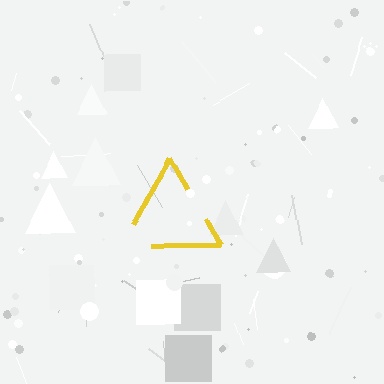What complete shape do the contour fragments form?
The contour fragments form a triangle.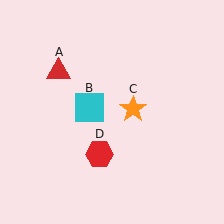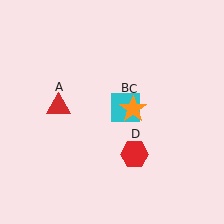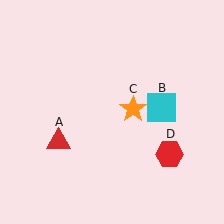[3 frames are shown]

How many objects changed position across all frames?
3 objects changed position: red triangle (object A), cyan square (object B), red hexagon (object D).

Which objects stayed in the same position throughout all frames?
Orange star (object C) remained stationary.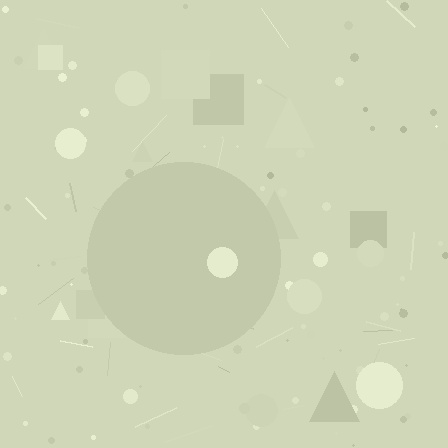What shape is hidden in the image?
A circle is hidden in the image.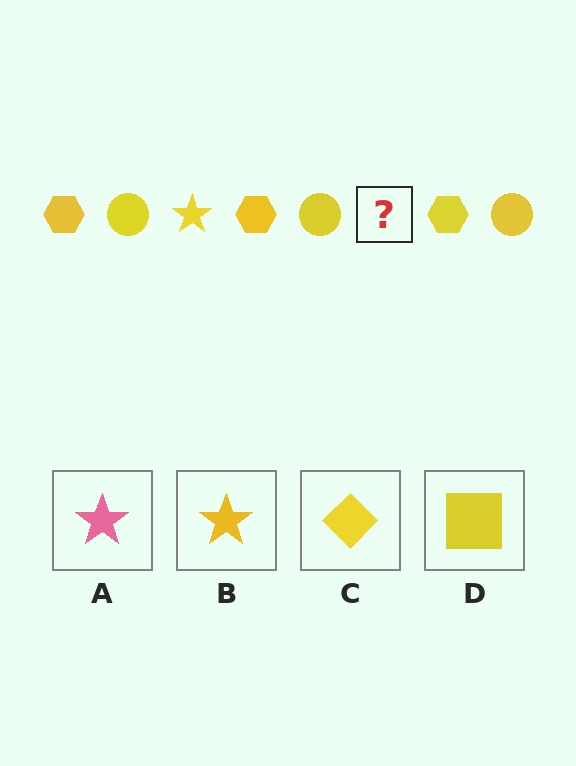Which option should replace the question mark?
Option B.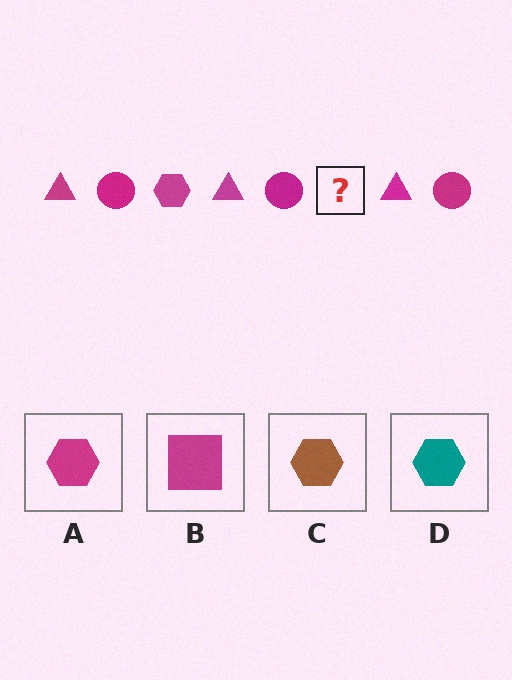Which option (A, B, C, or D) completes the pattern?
A.